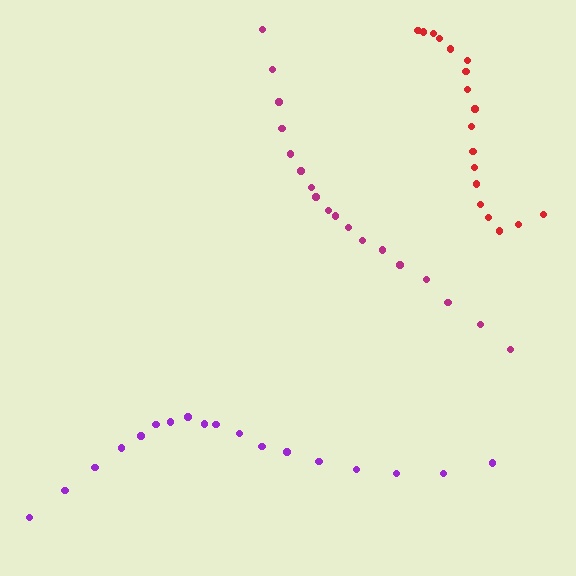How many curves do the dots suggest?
There are 3 distinct paths.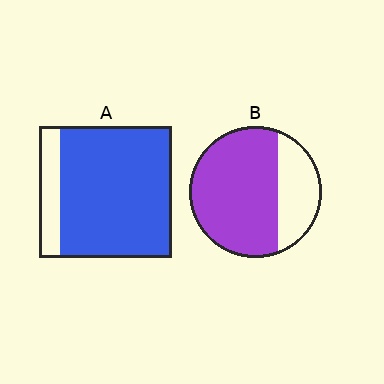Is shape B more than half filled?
Yes.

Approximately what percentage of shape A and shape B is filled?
A is approximately 85% and B is approximately 70%.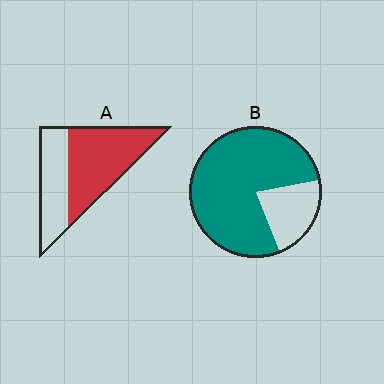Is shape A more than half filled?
Yes.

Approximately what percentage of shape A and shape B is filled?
A is approximately 60% and B is approximately 80%.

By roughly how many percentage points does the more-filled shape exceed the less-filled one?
By roughly 15 percentage points (B over A).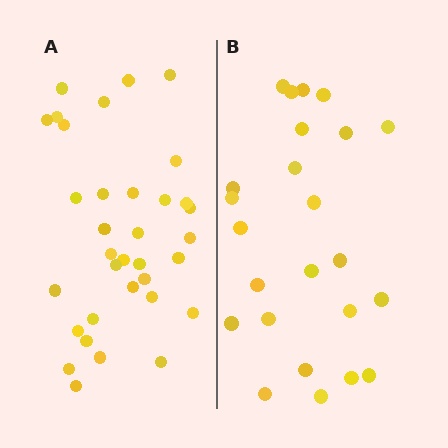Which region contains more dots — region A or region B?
Region A (the left region) has more dots.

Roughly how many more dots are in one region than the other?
Region A has roughly 10 or so more dots than region B.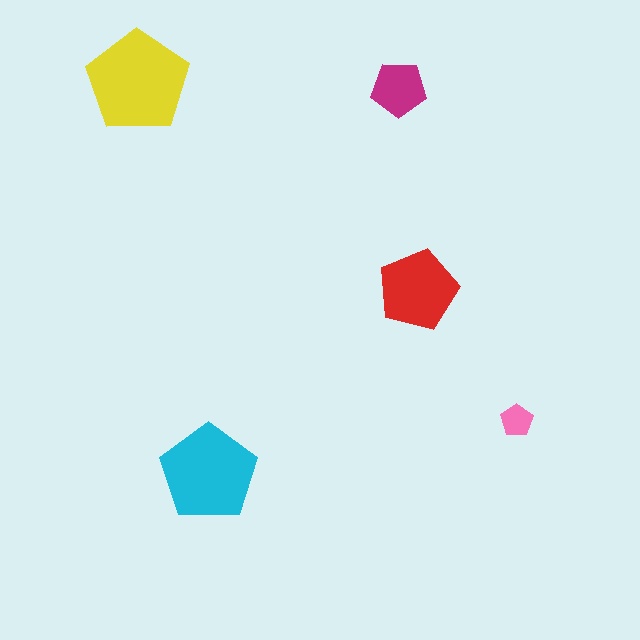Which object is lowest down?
The cyan pentagon is bottommost.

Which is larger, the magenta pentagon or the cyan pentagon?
The cyan one.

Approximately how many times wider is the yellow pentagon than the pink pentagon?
About 3 times wider.